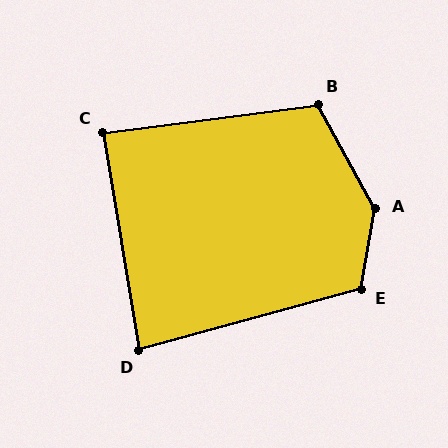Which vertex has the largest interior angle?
A, at approximately 141 degrees.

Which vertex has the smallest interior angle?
D, at approximately 84 degrees.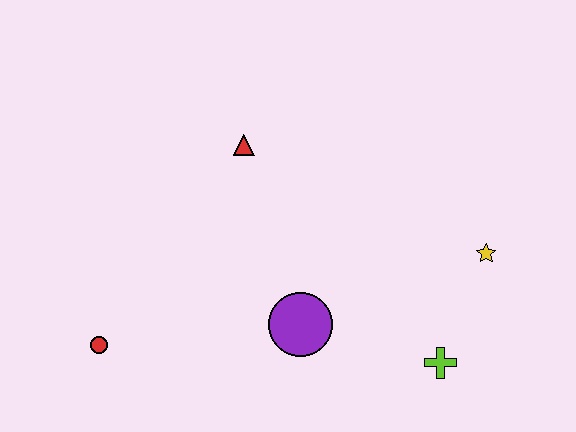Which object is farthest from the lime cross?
The red circle is farthest from the lime cross.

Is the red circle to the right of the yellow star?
No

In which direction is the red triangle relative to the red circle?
The red triangle is above the red circle.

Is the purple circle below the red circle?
No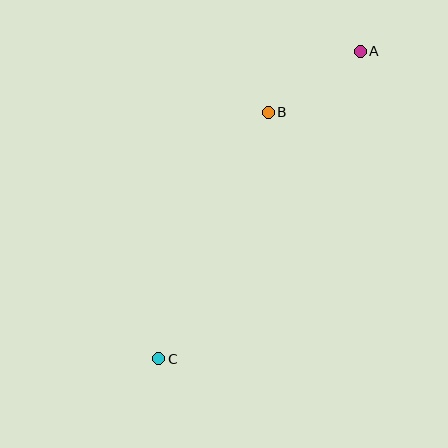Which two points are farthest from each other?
Points A and C are farthest from each other.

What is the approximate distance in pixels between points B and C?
The distance between B and C is approximately 270 pixels.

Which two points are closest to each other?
Points A and B are closest to each other.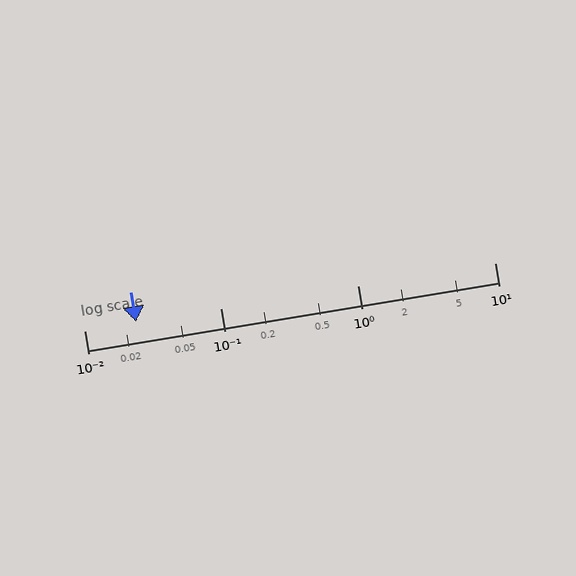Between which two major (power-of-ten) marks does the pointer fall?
The pointer is between 0.01 and 0.1.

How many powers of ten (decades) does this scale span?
The scale spans 3 decades, from 0.01 to 10.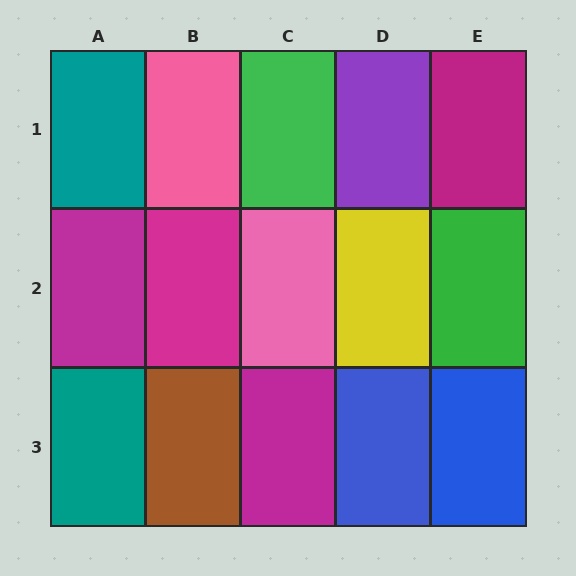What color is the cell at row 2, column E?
Green.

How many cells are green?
2 cells are green.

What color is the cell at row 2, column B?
Magenta.